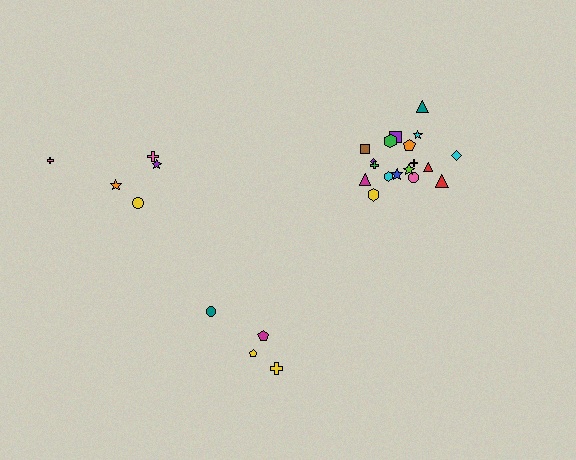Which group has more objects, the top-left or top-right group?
The top-right group.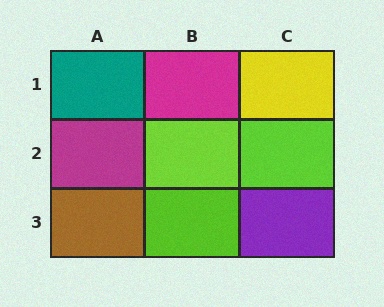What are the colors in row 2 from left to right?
Magenta, lime, lime.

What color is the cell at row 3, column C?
Purple.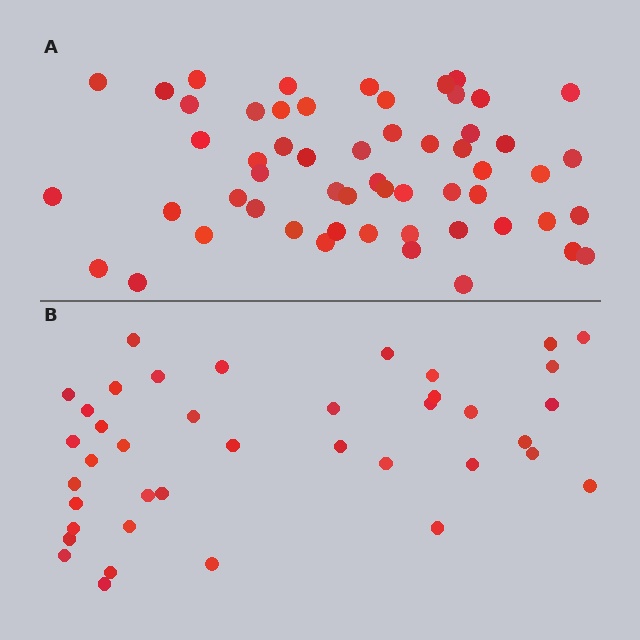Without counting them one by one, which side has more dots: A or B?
Region A (the top region) has more dots.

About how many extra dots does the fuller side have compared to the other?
Region A has approximately 15 more dots than region B.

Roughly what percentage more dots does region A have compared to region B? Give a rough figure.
About 40% more.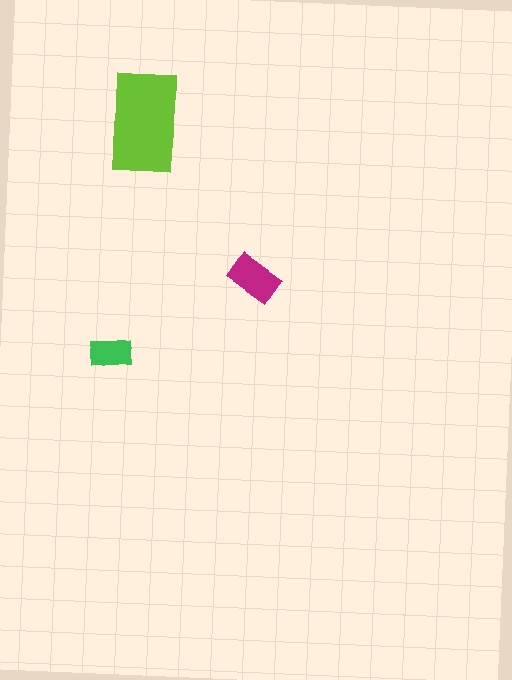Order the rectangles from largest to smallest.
the lime one, the magenta one, the green one.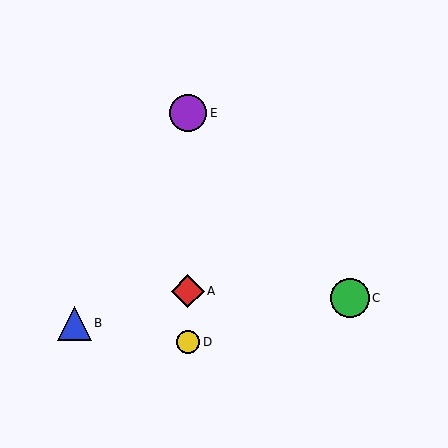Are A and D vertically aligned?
Yes, both are at x≈188.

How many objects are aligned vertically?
3 objects (A, D, E) are aligned vertically.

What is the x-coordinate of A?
Object A is at x≈188.